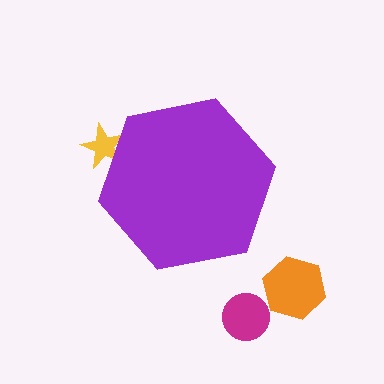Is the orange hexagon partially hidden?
No, the orange hexagon is fully visible.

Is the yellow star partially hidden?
Yes, the yellow star is partially hidden behind the purple hexagon.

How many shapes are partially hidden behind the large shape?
1 shape is partially hidden.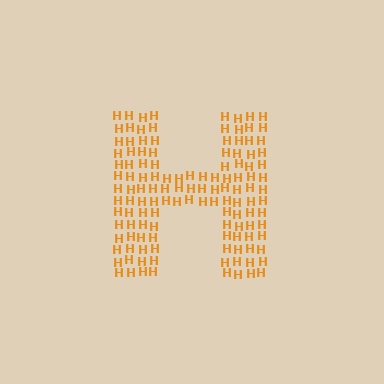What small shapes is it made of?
It is made of small letter H's.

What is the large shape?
The large shape is the letter H.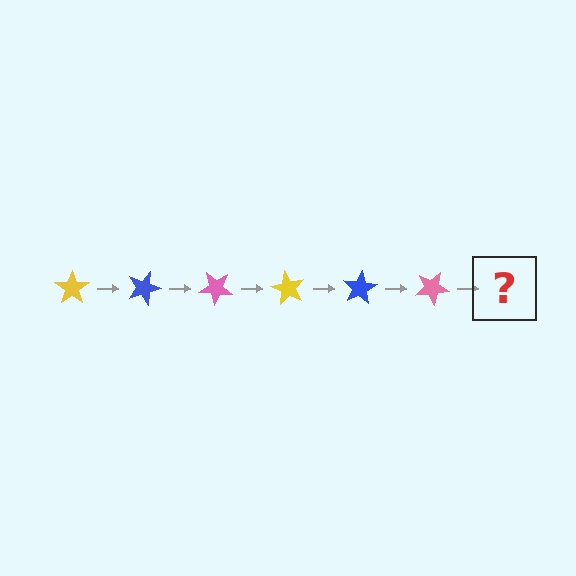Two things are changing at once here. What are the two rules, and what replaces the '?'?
The two rules are that it rotates 20 degrees each step and the color cycles through yellow, blue, and pink. The '?' should be a yellow star, rotated 120 degrees from the start.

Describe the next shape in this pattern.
It should be a yellow star, rotated 120 degrees from the start.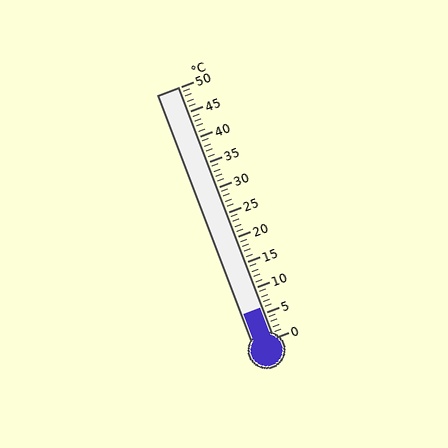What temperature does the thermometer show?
The thermometer shows approximately 6°C.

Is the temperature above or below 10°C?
The temperature is below 10°C.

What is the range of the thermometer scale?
The thermometer scale ranges from 0°C to 50°C.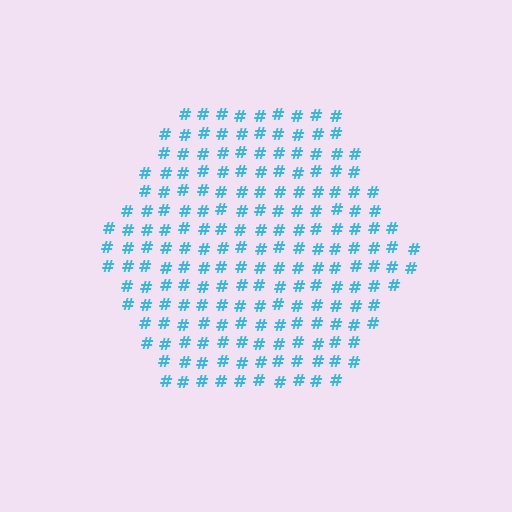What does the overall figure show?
The overall figure shows a hexagon.